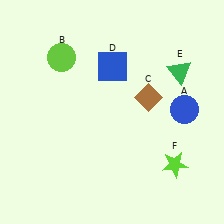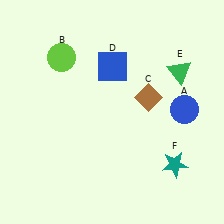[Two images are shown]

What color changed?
The star (F) changed from lime in Image 1 to teal in Image 2.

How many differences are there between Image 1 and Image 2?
There is 1 difference between the two images.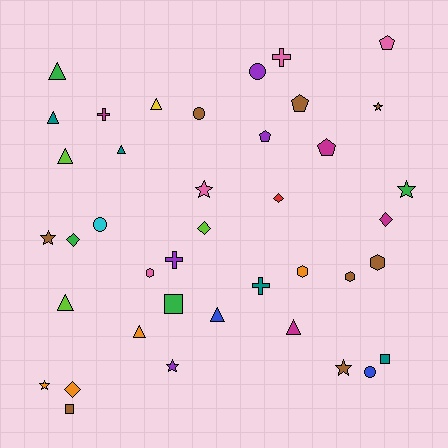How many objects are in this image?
There are 40 objects.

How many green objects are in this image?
There are 4 green objects.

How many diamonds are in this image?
There are 5 diamonds.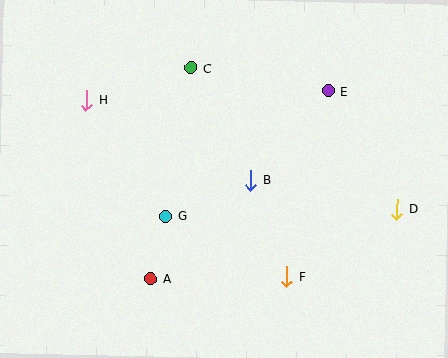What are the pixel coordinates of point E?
Point E is at (328, 91).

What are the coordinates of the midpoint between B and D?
The midpoint between B and D is at (324, 194).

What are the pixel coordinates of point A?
Point A is at (151, 279).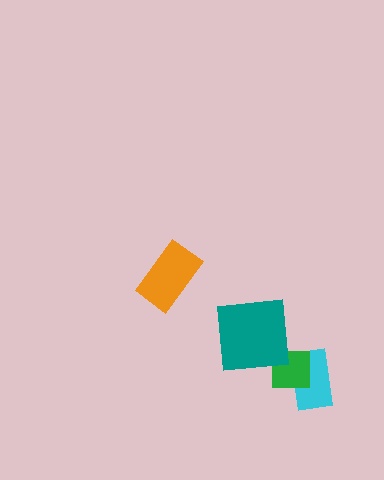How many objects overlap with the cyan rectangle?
1 object overlaps with the cyan rectangle.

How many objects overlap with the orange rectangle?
0 objects overlap with the orange rectangle.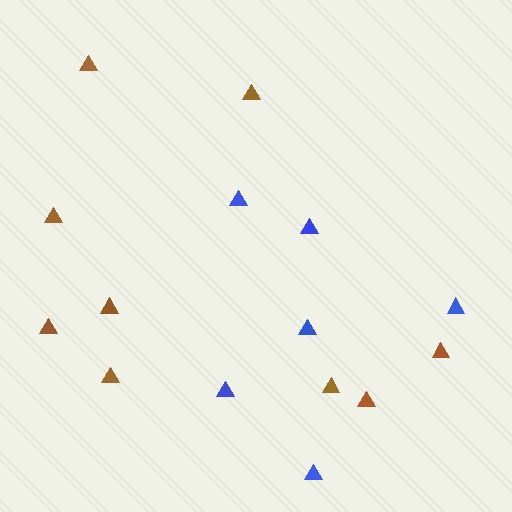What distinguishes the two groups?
There are 2 groups: one group of brown triangles (9) and one group of blue triangles (6).